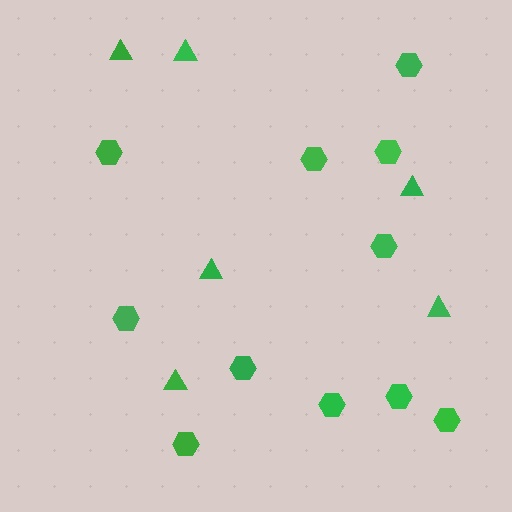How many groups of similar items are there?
There are 2 groups: one group of triangles (6) and one group of hexagons (11).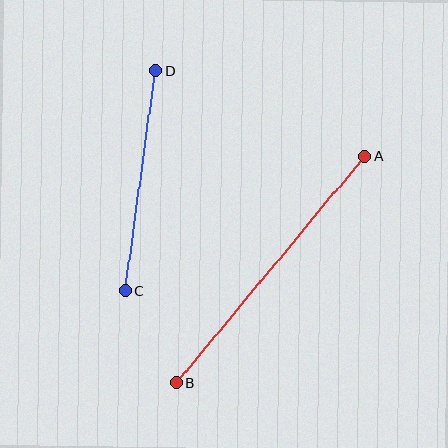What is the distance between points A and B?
The distance is approximately 295 pixels.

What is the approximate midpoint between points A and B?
The midpoint is at approximately (270, 269) pixels.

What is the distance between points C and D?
The distance is approximately 222 pixels.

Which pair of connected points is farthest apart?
Points A and B are farthest apart.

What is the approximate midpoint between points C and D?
The midpoint is at approximately (141, 180) pixels.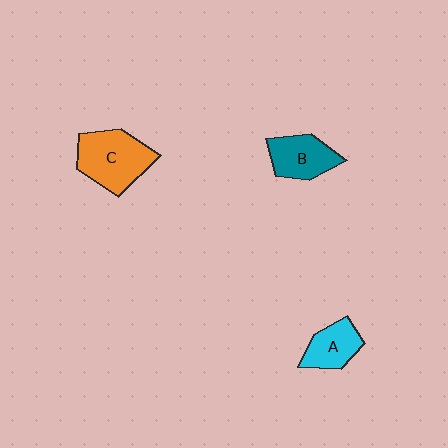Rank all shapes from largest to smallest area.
From largest to smallest: C (orange), B (teal), A (cyan).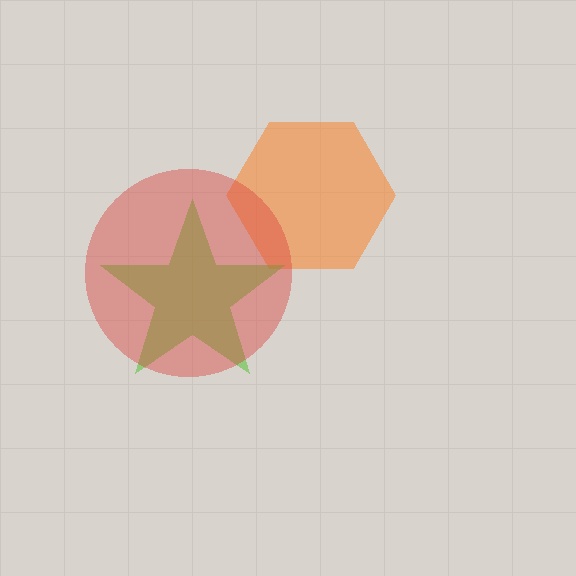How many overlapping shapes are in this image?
There are 3 overlapping shapes in the image.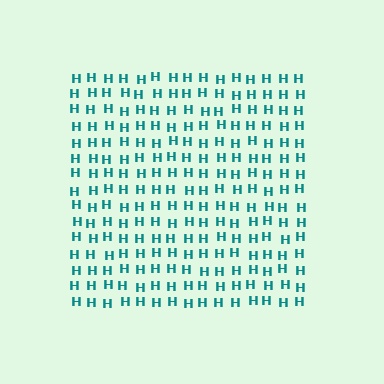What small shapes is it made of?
It is made of small letter H's.